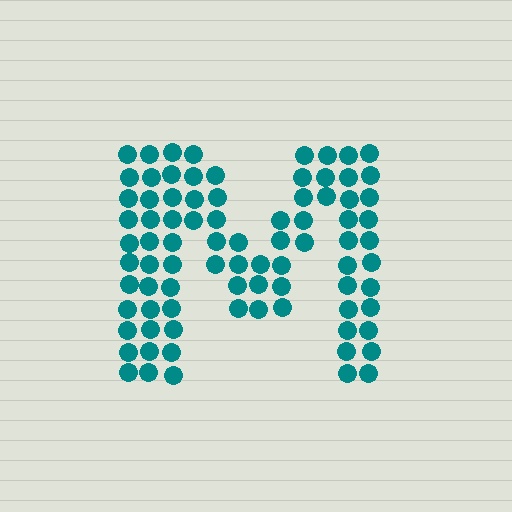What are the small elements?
The small elements are circles.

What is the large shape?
The large shape is the letter M.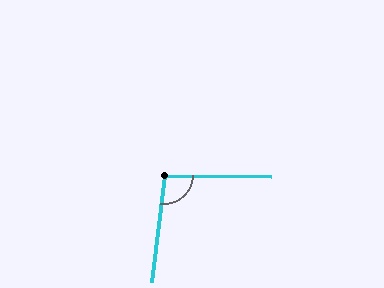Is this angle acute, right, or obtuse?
It is obtuse.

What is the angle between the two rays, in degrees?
Approximately 96 degrees.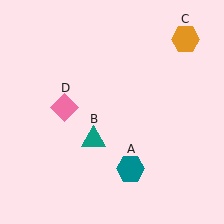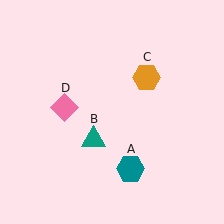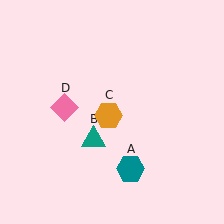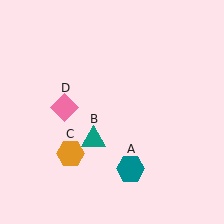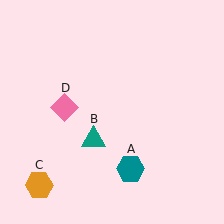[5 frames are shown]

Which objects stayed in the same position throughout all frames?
Teal hexagon (object A) and teal triangle (object B) and pink diamond (object D) remained stationary.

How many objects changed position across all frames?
1 object changed position: orange hexagon (object C).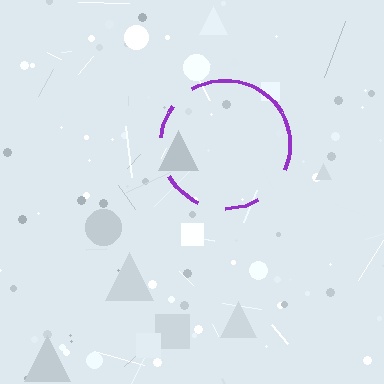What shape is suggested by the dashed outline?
The dashed outline suggests a circle.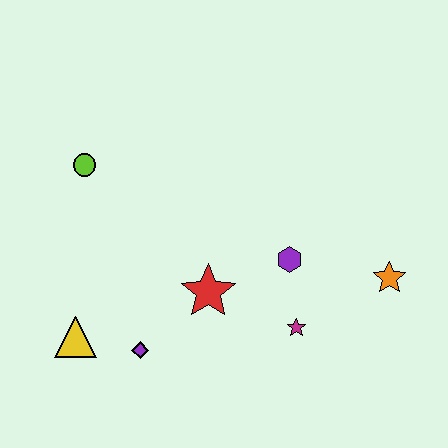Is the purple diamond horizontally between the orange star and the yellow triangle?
Yes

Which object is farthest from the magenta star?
The lime circle is farthest from the magenta star.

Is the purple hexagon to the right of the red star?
Yes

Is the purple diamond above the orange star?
No